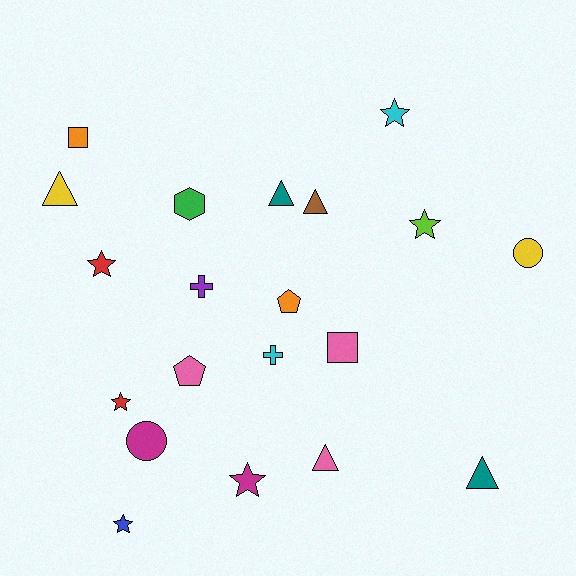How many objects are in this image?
There are 20 objects.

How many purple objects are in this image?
There is 1 purple object.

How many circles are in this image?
There are 2 circles.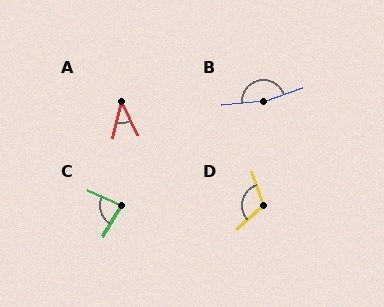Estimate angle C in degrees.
Approximately 83 degrees.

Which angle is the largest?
B, at approximately 166 degrees.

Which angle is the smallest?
A, at approximately 39 degrees.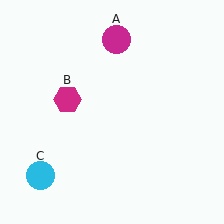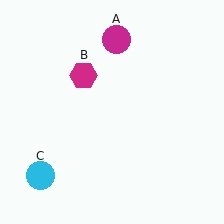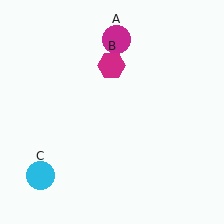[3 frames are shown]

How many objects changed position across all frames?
1 object changed position: magenta hexagon (object B).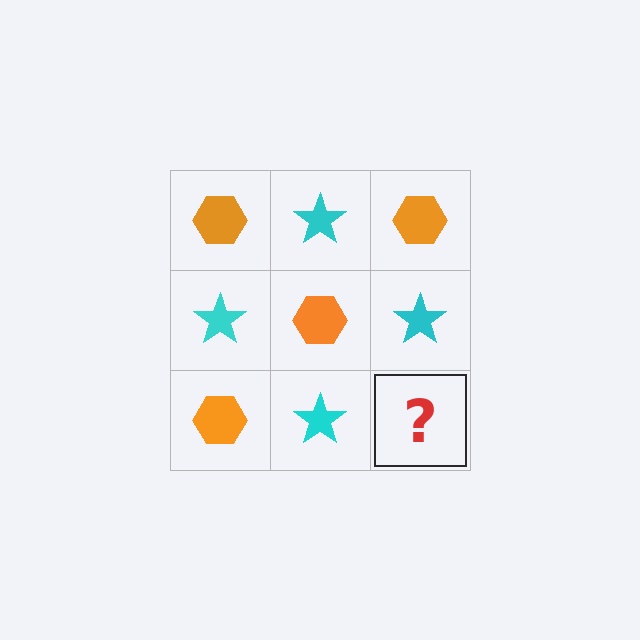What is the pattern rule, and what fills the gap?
The rule is that it alternates orange hexagon and cyan star in a checkerboard pattern. The gap should be filled with an orange hexagon.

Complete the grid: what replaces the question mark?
The question mark should be replaced with an orange hexagon.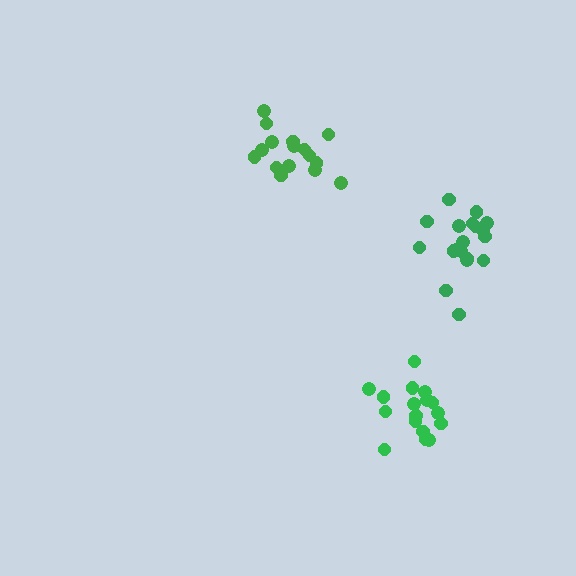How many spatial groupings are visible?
There are 3 spatial groupings.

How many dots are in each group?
Group 1: 17 dots, Group 2: 16 dots, Group 3: 19 dots (52 total).